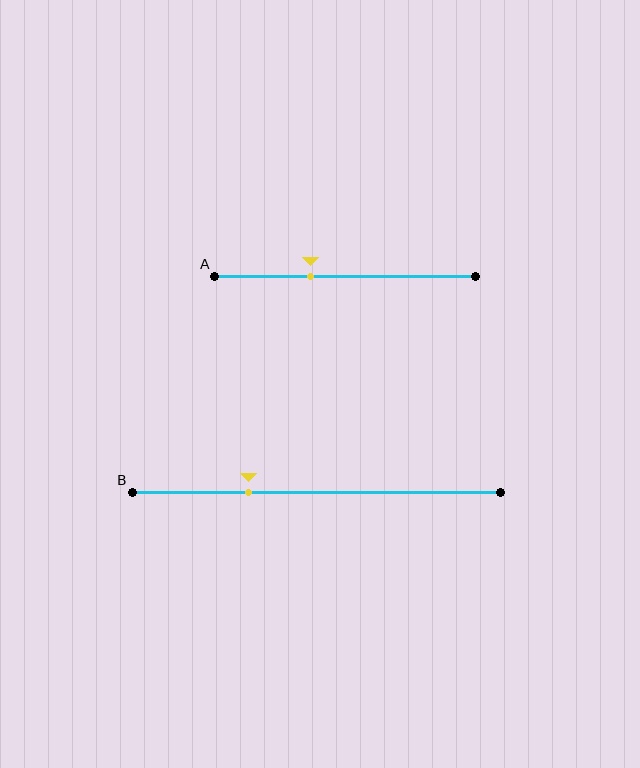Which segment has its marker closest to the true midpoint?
Segment A has its marker closest to the true midpoint.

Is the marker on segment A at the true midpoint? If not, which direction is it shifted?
No, the marker on segment A is shifted to the left by about 13% of the segment length.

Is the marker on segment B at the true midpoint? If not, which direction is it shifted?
No, the marker on segment B is shifted to the left by about 19% of the segment length.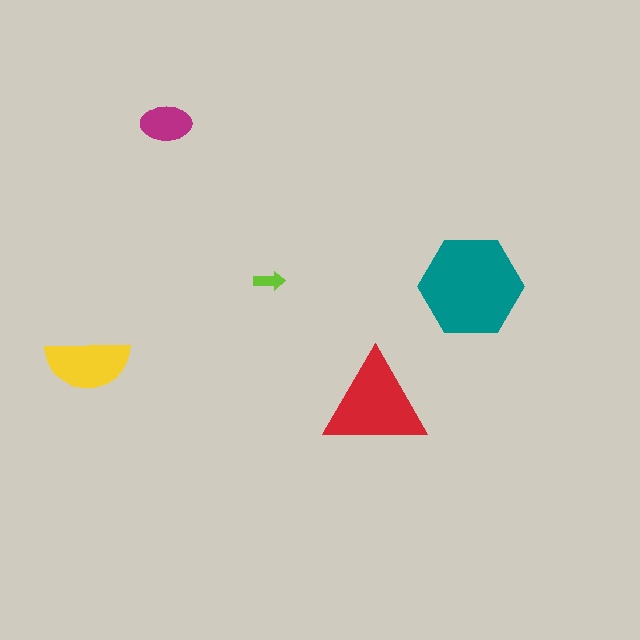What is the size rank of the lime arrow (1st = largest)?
5th.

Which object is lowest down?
The red triangle is bottommost.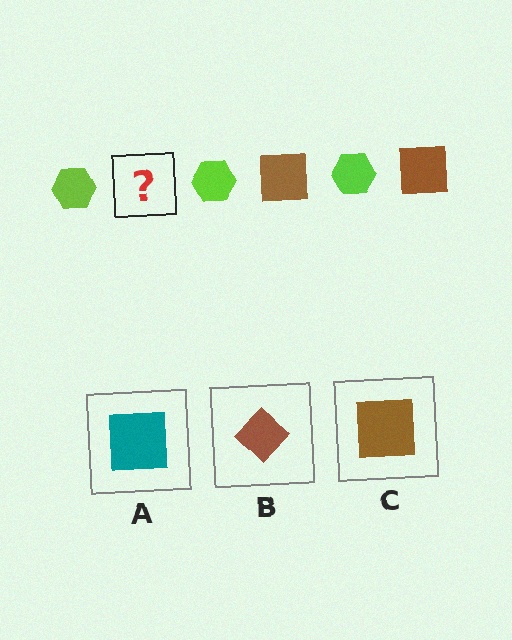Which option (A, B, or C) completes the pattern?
C.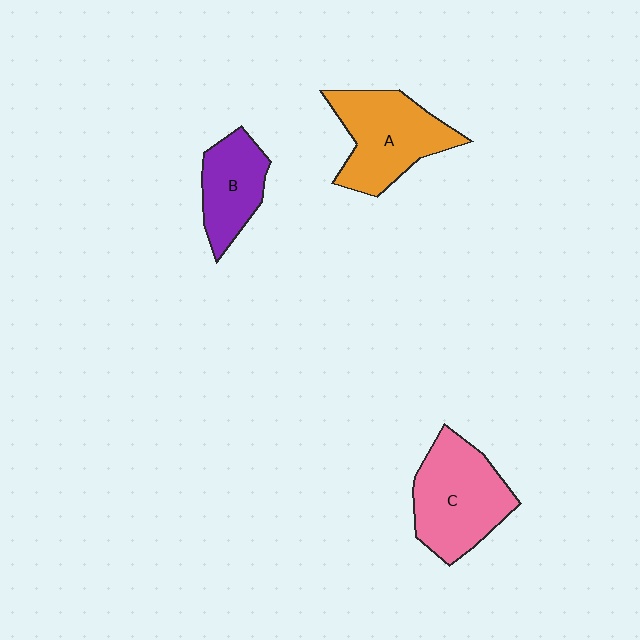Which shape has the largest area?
Shape C (pink).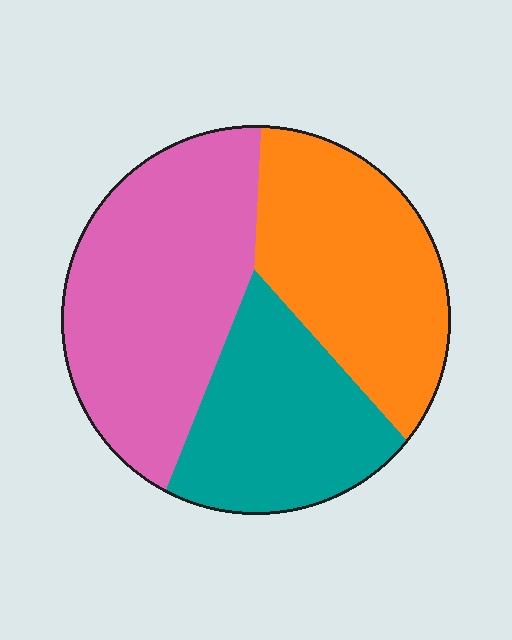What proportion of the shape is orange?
Orange takes up between a sixth and a third of the shape.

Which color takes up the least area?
Teal, at roughly 25%.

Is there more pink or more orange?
Pink.